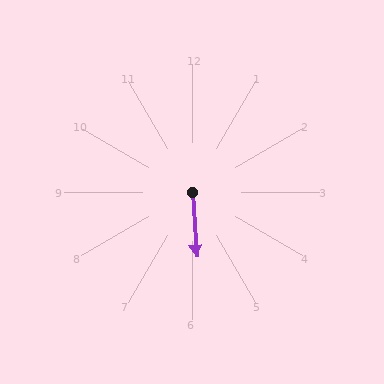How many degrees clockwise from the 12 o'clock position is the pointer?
Approximately 176 degrees.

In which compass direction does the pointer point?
South.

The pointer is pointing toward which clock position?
Roughly 6 o'clock.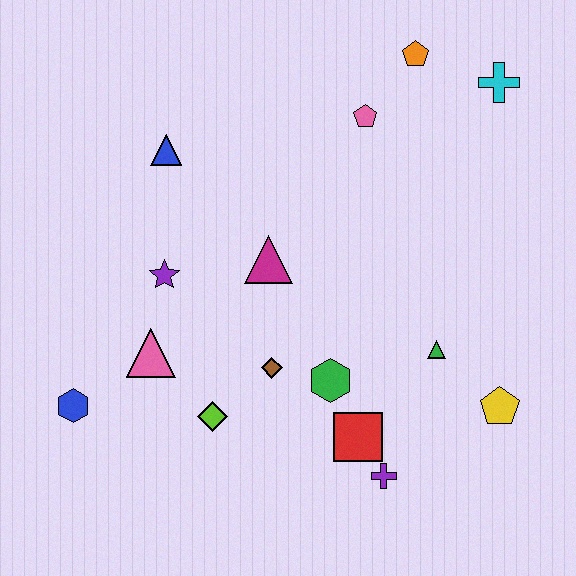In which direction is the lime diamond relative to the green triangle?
The lime diamond is to the left of the green triangle.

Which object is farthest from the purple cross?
The orange pentagon is farthest from the purple cross.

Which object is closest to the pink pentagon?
The orange pentagon is closest to the pink pentagon.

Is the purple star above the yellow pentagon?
Yes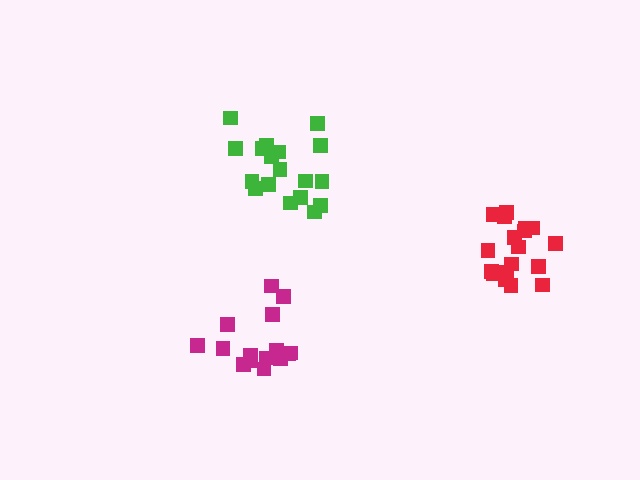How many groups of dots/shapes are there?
There are 3 groups.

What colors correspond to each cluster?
The clusters are colored: magenta, red, green.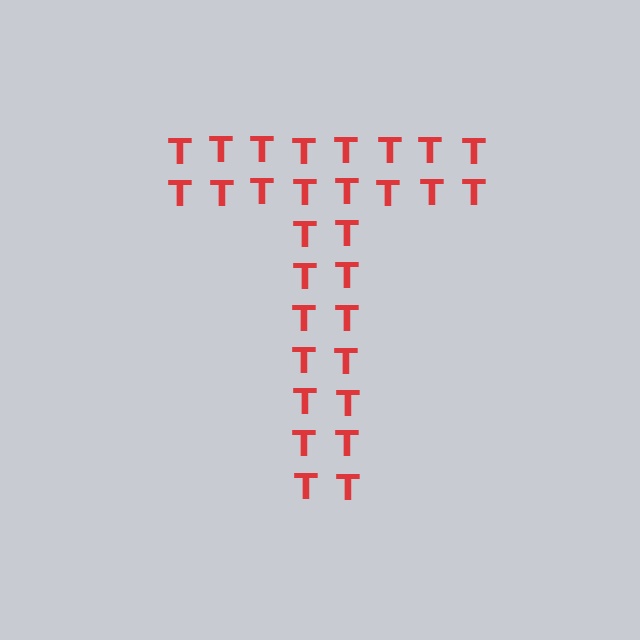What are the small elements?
The small elements are letter T's.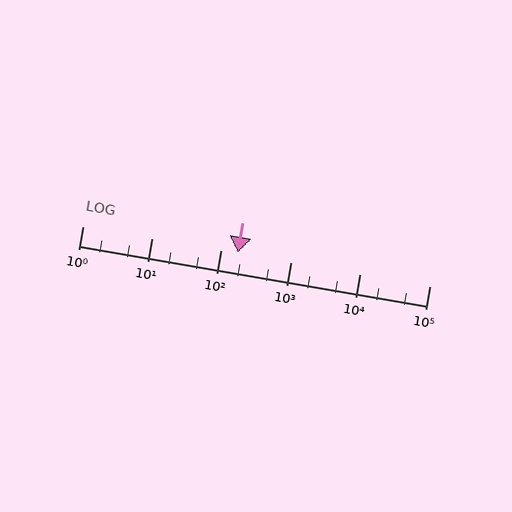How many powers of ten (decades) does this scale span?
The scale spans 5 decades, from 1 to 100000.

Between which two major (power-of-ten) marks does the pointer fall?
The pointer is between 100 and 1000.